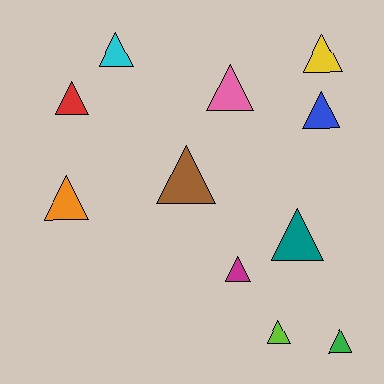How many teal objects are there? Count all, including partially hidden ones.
There is 1 teal object.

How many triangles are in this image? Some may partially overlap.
There are 11 triangles.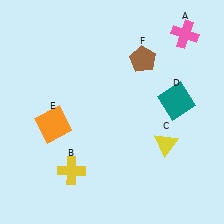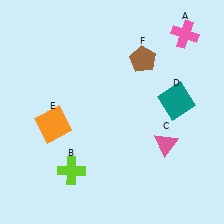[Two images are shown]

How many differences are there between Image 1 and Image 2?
There are 2 differences between the two images.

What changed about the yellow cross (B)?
In Image 1, B is yellow. In Image 2, it changed to lime.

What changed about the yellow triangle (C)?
In Image 1, C is yellow. In Image 2, it changed to pink.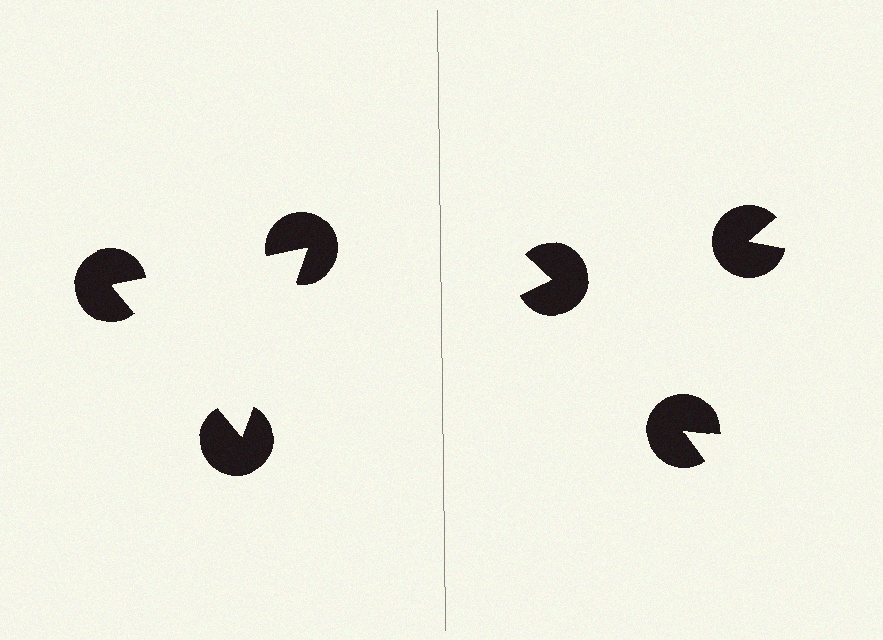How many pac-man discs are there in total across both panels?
6 — 3 on each side.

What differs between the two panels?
The pac-man discs are positioned identically on both sides; only the wedge orientations differ. On the left they align to a triangle; on the right they are misaligned.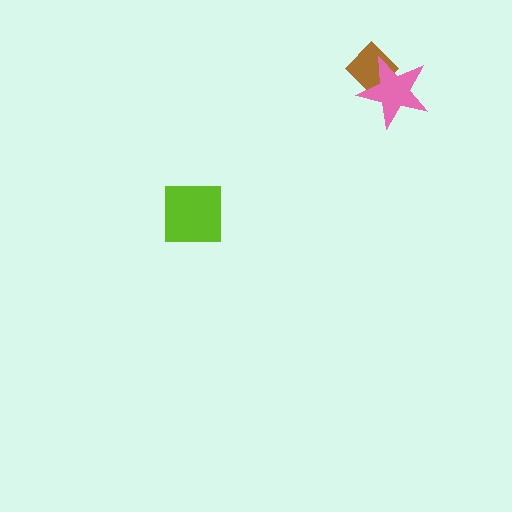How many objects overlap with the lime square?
0 objects overlap with the lime square.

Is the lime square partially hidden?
No, no other shape covers it.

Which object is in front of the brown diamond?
The pink star is in front of the brown diamond.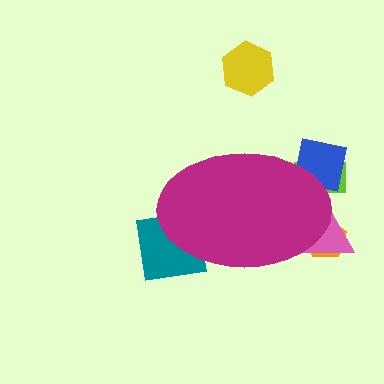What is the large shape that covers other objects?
A magenta ellipse.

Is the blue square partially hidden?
Yes, the blue square is partially hidden behind the magenta ellipse.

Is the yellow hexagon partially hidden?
No, the yellow hexagon is fully visible.